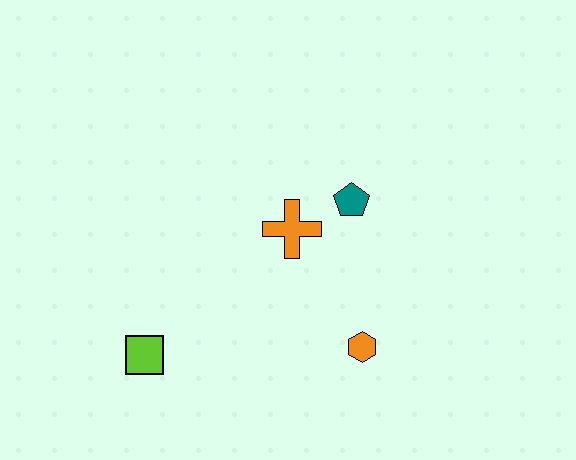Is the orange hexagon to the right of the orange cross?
Yes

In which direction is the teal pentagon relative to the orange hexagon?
The teal pentagon is above the orange hexagon.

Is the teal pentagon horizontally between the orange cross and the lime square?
No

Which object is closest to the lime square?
The orange cross is closest to the lime square.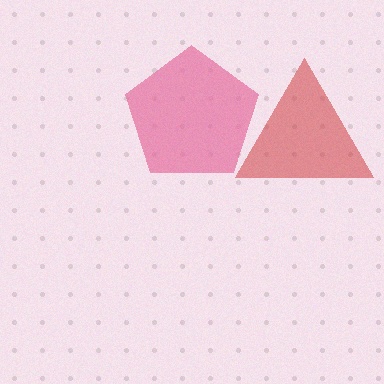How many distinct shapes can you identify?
There are 2 distinct shapes: a red triangle, a pink pentagon.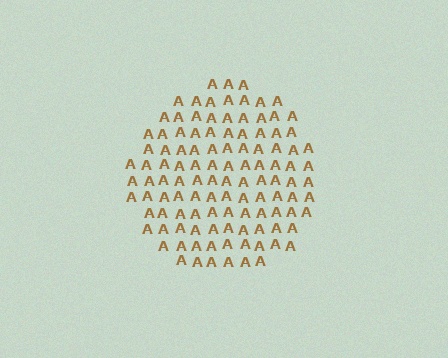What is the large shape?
The large shape is a circle.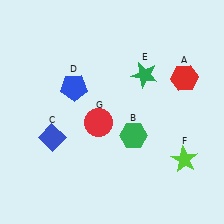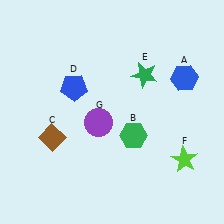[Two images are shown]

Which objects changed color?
A changed from red to blue. C changed from blue to brown. G changed from red to purple.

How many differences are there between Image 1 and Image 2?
There are 3 differences between the two images.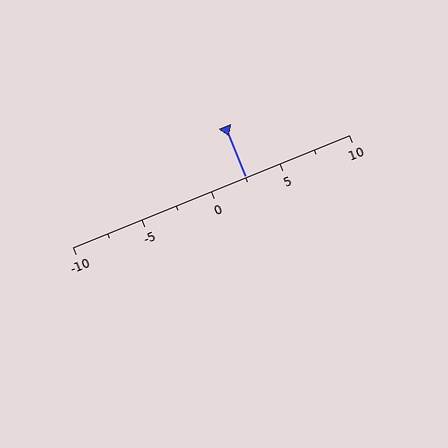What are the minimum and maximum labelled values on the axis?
The axis runs from -10 to 10.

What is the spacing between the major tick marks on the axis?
The major ticks are spaced 5 apart.